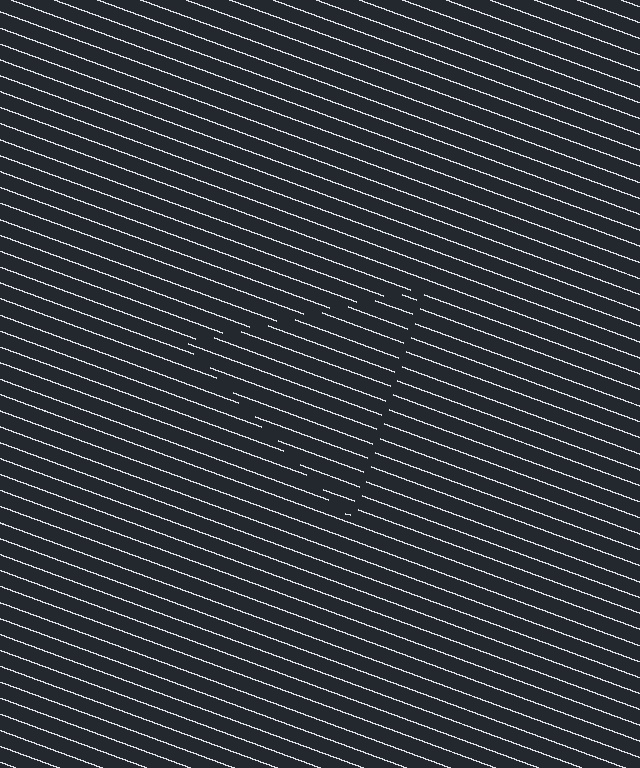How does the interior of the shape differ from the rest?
The interior of the shape contains the same grating, shifted by half a period — the contour is defined by the phase discontinuity where line-ends from the inner and outer gratings abut.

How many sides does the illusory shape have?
3 sides — the line-ends trace a triangle.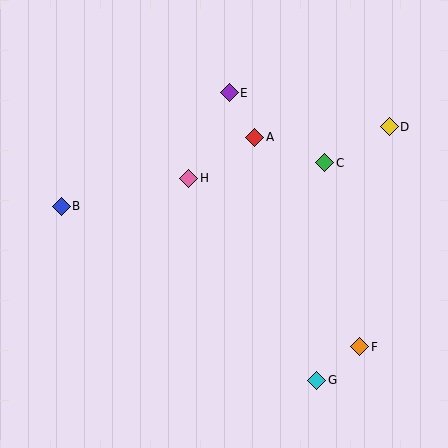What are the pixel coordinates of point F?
Point F is at (360, 347).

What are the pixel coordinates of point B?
Point B is at (61, 206).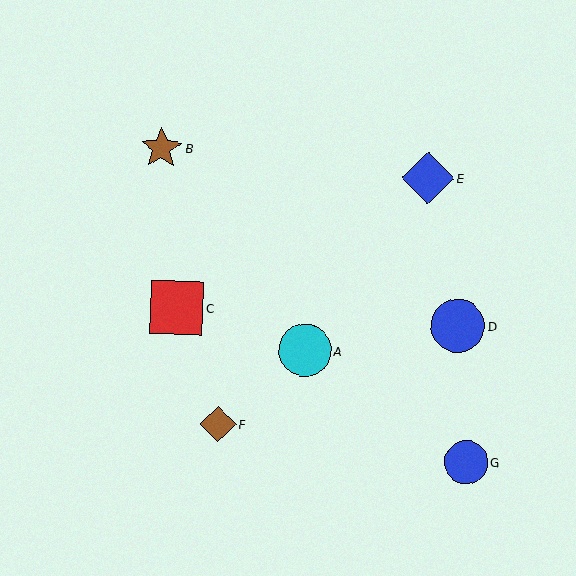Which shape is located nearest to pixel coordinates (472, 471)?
The blue circle (labeled G) at (466, 462) is nearest to that location.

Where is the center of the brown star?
The center of the brown star is at (161, 148).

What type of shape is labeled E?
Shape E is a blue diamond.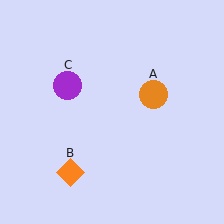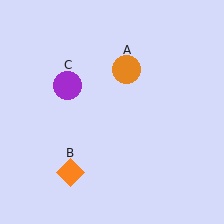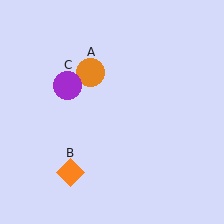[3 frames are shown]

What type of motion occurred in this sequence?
The orange circle (object A) rotated counterclockwise around the center of the scene.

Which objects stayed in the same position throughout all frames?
Orange diamond (object B) and purple circle (object C) remained stationary.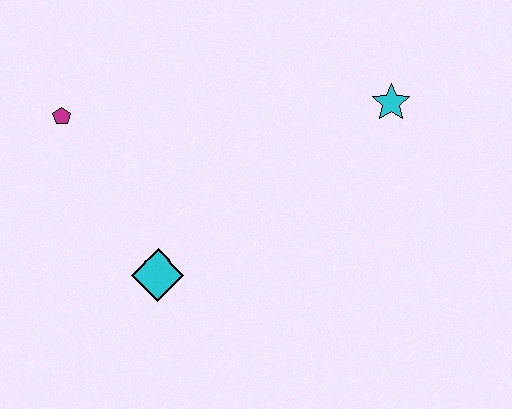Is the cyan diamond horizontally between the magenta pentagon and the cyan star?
Yes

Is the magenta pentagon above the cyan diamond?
Yes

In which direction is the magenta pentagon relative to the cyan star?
The magenta pentagon is to the left of the cyan star.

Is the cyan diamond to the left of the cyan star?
Yes